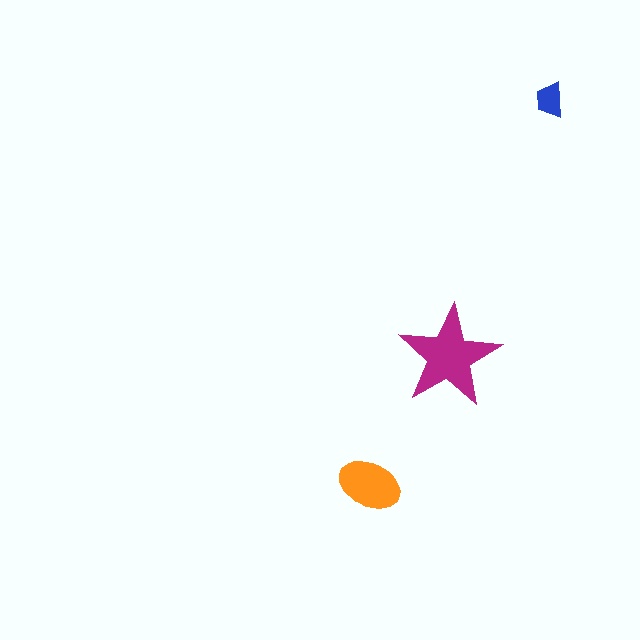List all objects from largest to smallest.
The magenta star, the orange ellipse, the blue trapezoid.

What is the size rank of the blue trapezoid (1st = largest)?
3rd.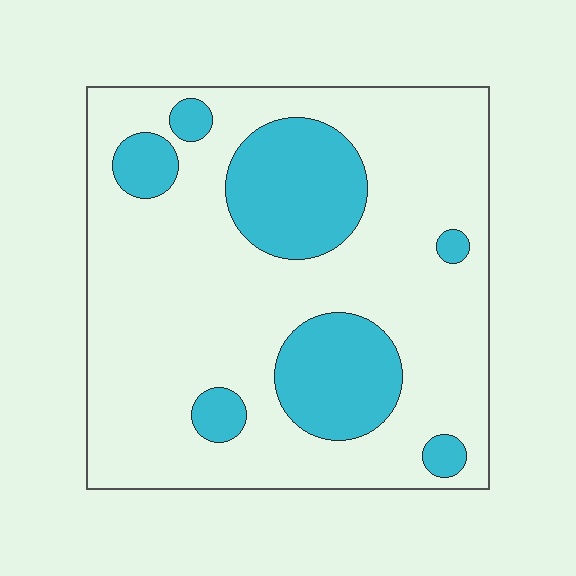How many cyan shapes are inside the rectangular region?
7.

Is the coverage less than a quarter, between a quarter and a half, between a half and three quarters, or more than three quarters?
Less than a quarter.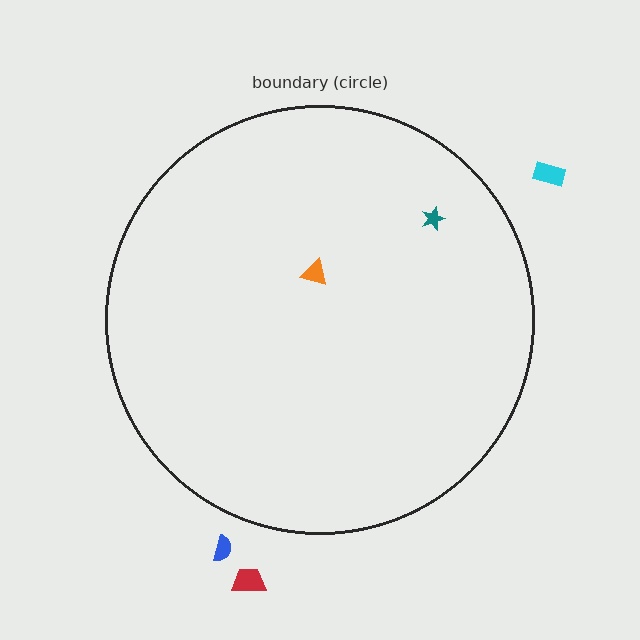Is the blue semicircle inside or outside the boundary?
Outside.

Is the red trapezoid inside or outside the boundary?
Outside.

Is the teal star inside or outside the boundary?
Inside.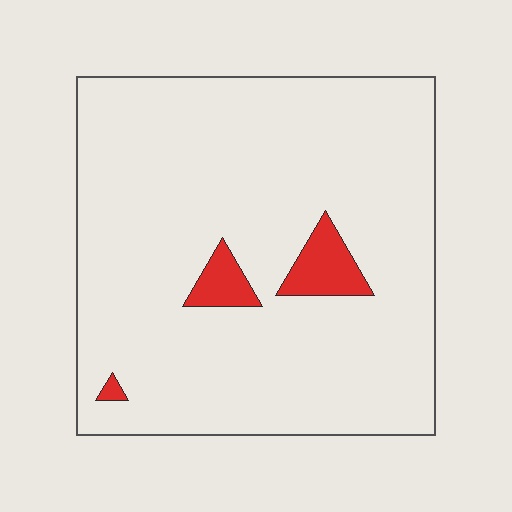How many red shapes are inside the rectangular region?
3.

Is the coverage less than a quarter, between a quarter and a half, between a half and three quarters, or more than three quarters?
Less than a quarter.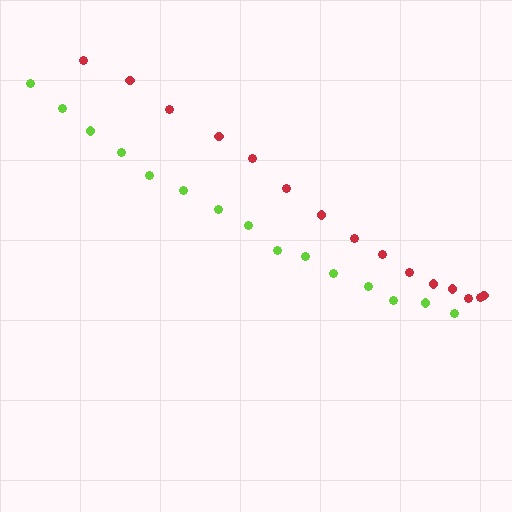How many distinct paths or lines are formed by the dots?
There are 2 distinct paths.